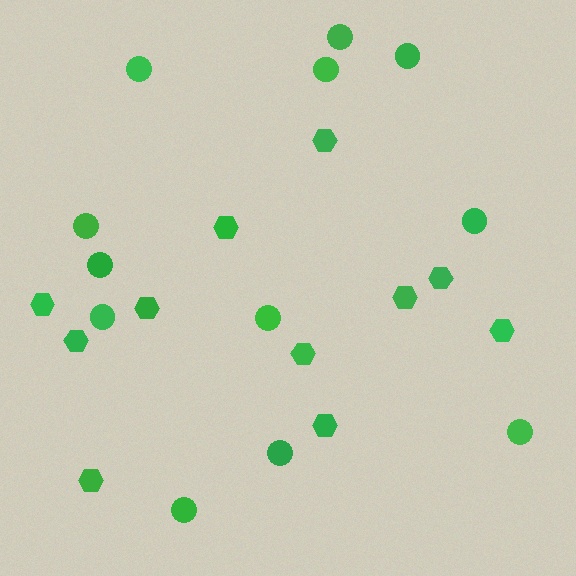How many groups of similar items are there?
There are 2 groups: one group of hexagons (11) and one group of circles (12).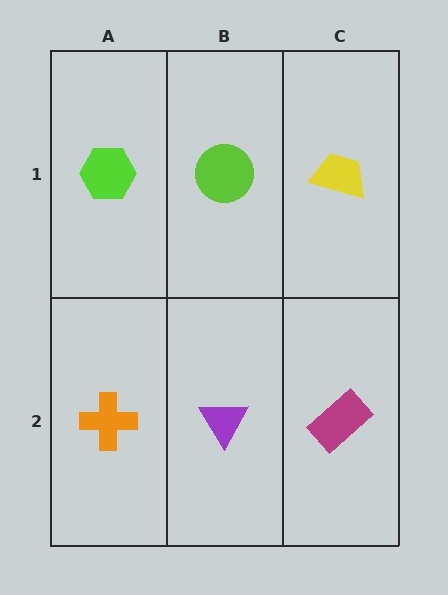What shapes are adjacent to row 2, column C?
A yellow trapezoid (row 1, column C), a purple triangle (row 2, column B).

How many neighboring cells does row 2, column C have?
2.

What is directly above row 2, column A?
A lime hexagon.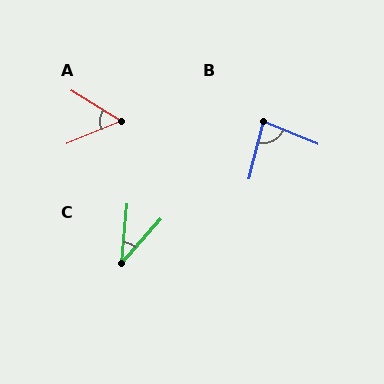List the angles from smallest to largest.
C (35°), A (54°), B (81°).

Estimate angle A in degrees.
Approximately 54 degrees.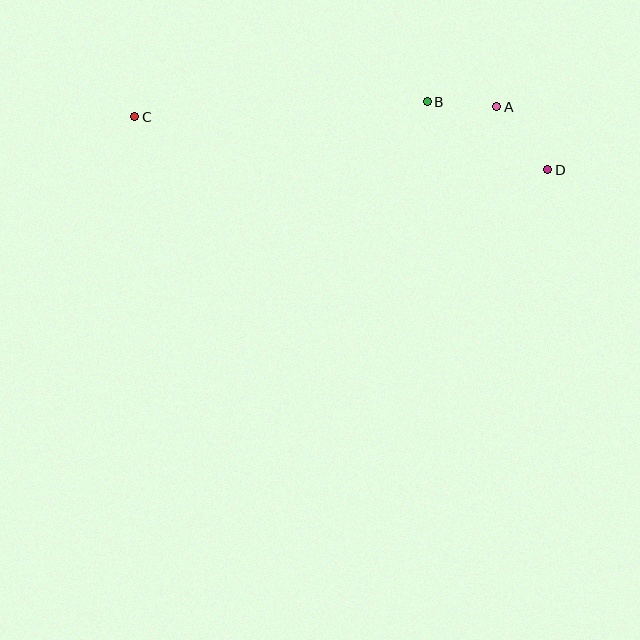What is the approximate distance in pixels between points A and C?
The distance between A and C is approximately 362 pixels.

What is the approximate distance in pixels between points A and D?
The distance between A and D is approximately 81 pixels.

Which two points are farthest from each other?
Points C and D are farthest from each other.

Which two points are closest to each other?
Points A and B are closest to each other.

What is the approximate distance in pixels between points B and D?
The distance between B and D is approximately 139 pixels.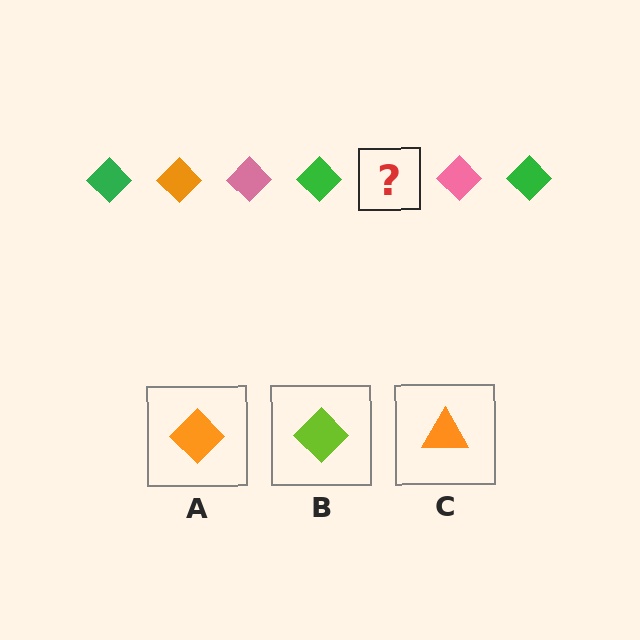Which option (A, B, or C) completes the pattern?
A.